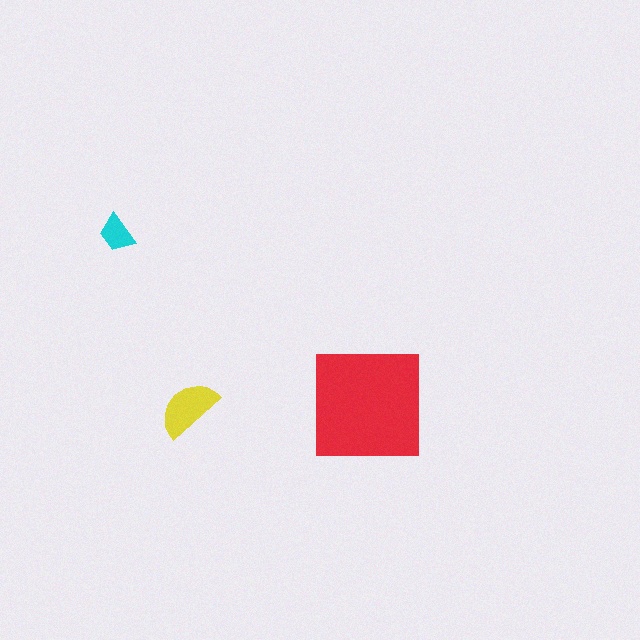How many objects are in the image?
There are 3 objects in the image.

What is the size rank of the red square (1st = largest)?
1st.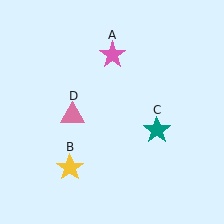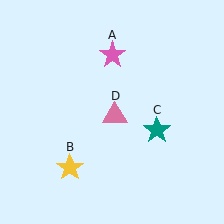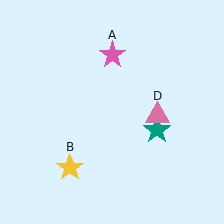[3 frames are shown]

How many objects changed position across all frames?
1 object changed position: pink triangle (object D).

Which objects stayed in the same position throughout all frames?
Pink star (object A) and yellow star (object B) and teal star (object C) remained stationary.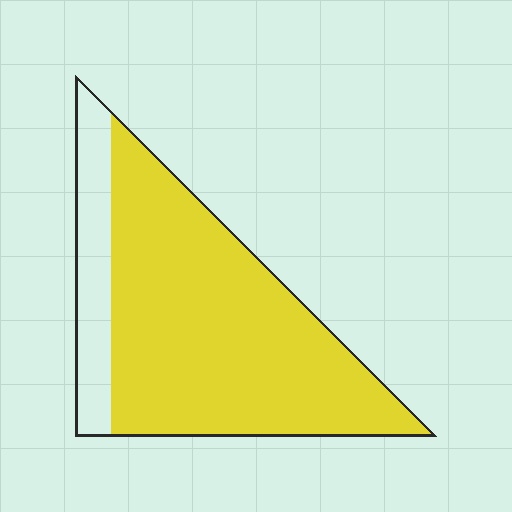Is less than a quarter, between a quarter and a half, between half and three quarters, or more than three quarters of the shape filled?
More than three quarters.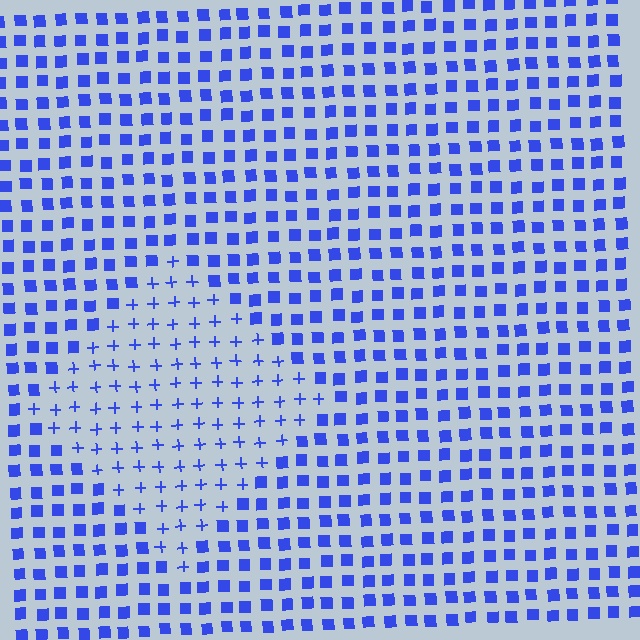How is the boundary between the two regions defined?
The boundary is defined by a change in element shape: plus signs inside vs. squares outside. All elements share the same color and spacing.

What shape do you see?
I see a diamond.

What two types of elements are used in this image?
The image uses plus signs inside the diamond region and squares outside it.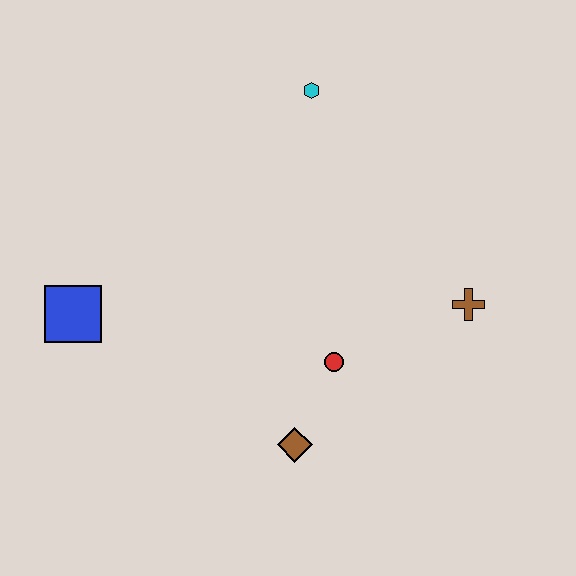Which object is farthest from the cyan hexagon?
The brown diamond is farthest from the cyan hexagon.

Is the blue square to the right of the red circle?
No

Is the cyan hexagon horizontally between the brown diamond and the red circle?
Yes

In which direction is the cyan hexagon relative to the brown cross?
The cyan hexagon is above the brown cross.